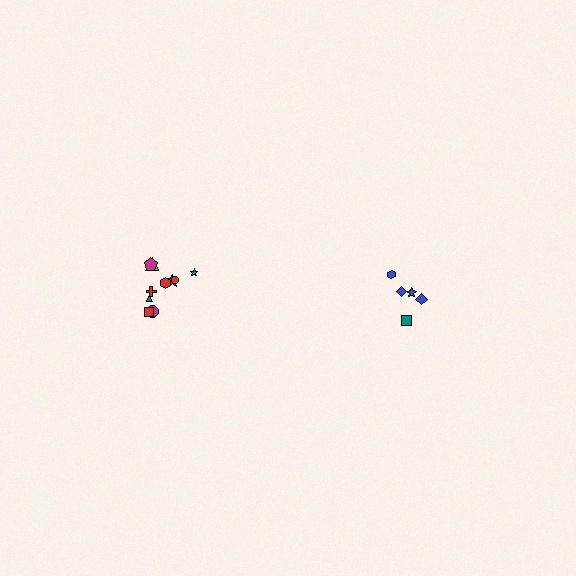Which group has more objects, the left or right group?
The left group.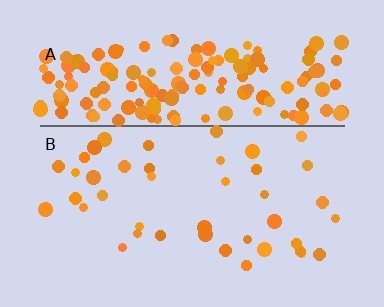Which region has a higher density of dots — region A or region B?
A (the top).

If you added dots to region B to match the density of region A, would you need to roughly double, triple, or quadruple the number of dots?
Approximately quadruple.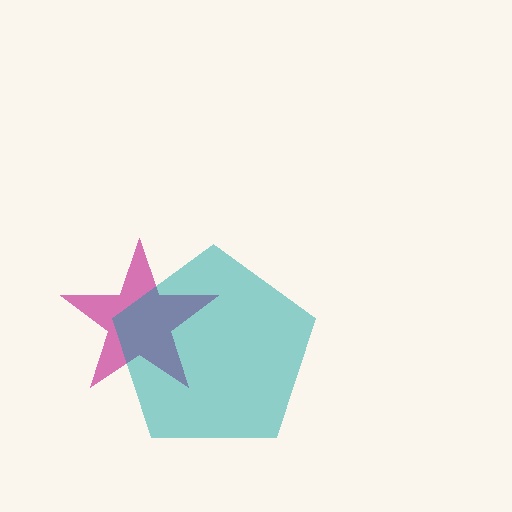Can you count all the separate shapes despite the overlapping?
Yes, there are 2 separate shapes.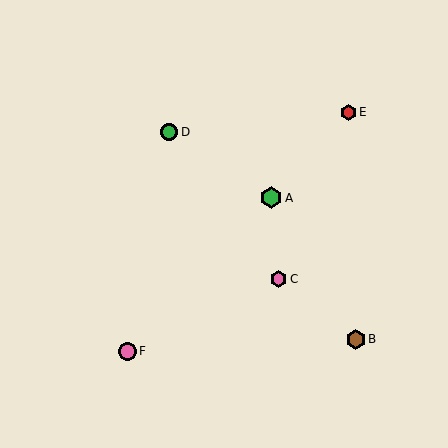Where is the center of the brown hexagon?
The center of the brown hexagon is at (356, 339).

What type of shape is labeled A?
Shape A is a green hexagon.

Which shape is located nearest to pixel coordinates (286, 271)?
The pink hexagon (labeled C) at (279, 279) is nearest to that location.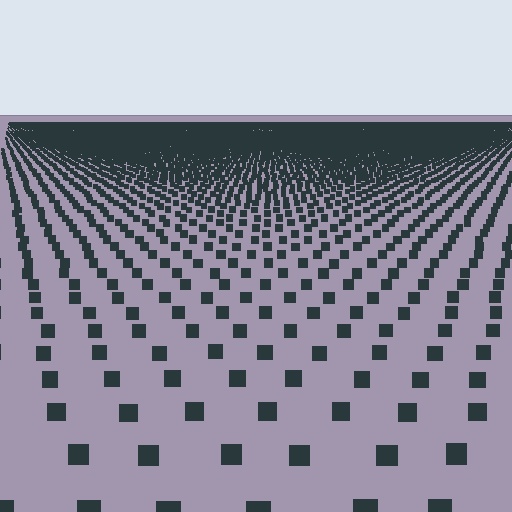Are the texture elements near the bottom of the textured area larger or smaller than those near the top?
Larger. Near the bottom, elements are closer to the viewer and appear at a bigger on-screen size.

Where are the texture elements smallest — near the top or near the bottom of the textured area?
Near the top.